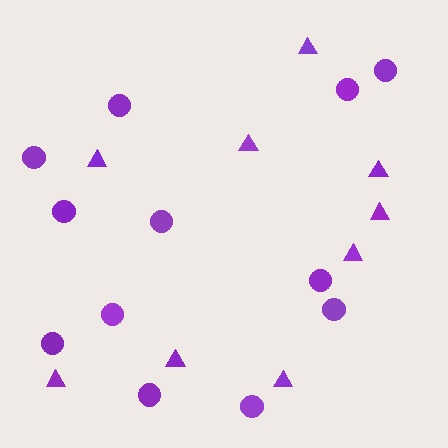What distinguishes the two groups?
There are 2 groups: one group of triangles (9) and one group of circles (12).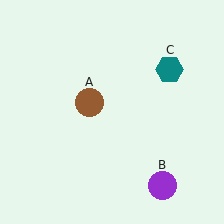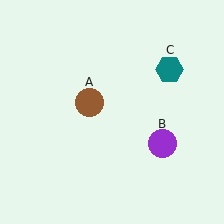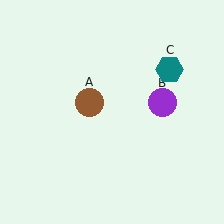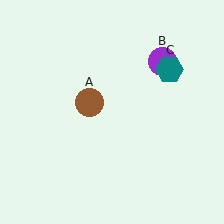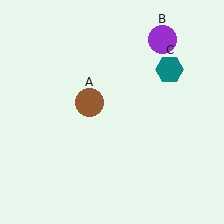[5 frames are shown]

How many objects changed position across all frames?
1 object changed position: purple circle (object B).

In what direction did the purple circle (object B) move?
The purple circle (object B) moved up.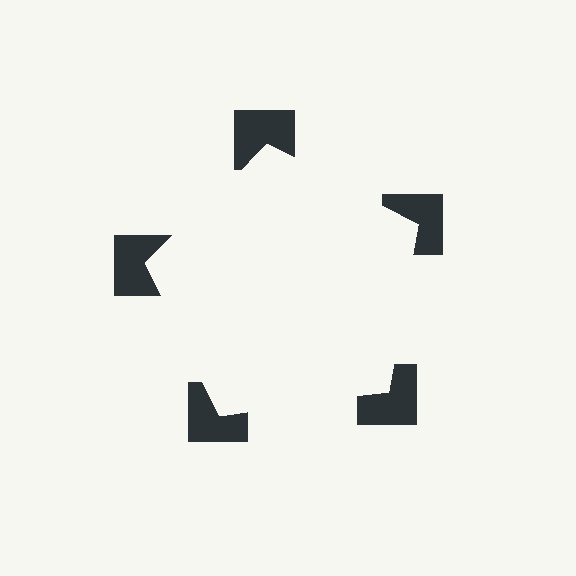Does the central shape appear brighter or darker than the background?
It typically appears slightly brighter than the background, even though no actual brightness change is drawn.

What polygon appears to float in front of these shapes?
An illusory pentagon — its edges are inferred from the aligned wedge cuts in the notched squares, not physically drawn.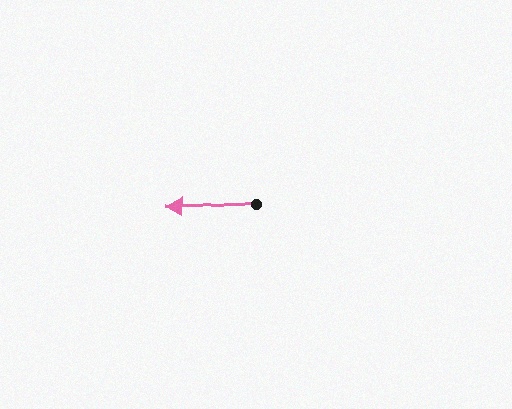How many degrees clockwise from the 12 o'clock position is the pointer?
Approximately 271 degrees.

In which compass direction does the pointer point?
West.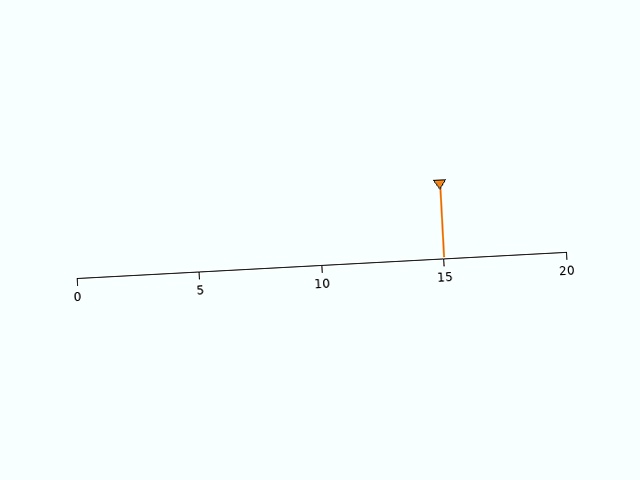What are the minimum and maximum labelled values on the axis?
The axis runs from 0 to 20.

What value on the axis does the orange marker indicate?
The marker indicates approximately 15.